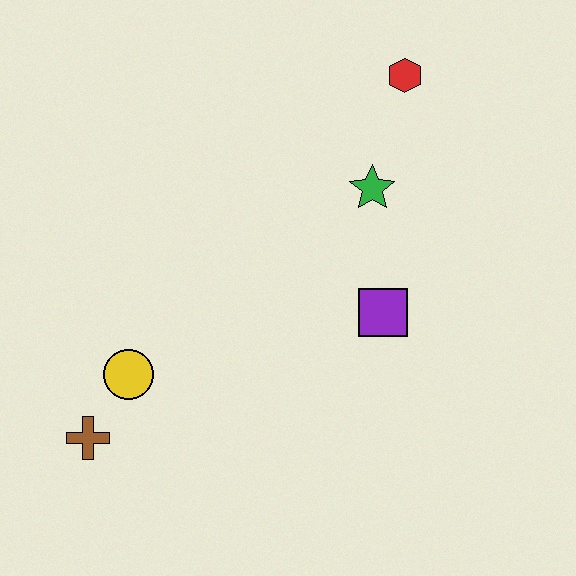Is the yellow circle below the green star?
Yes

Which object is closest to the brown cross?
The yellow circle is closest to the brown cross.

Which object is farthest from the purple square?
The brown cross is farthest from the purple square.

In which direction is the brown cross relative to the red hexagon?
The brown cross is below the red hexagon.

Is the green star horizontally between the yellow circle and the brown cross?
No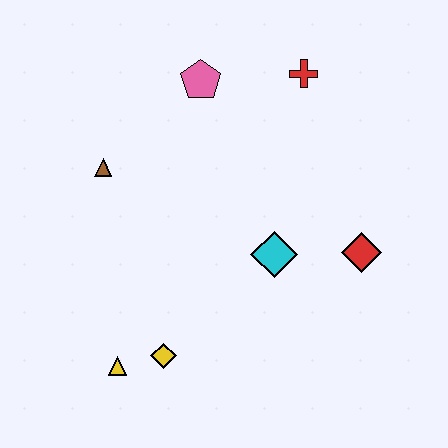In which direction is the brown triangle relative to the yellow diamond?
The brown triangle is above the yellow diamond.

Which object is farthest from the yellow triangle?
The red cross is farthest from the yellow triangle.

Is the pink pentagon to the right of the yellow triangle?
Yes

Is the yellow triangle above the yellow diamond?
No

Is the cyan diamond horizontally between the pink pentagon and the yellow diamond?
No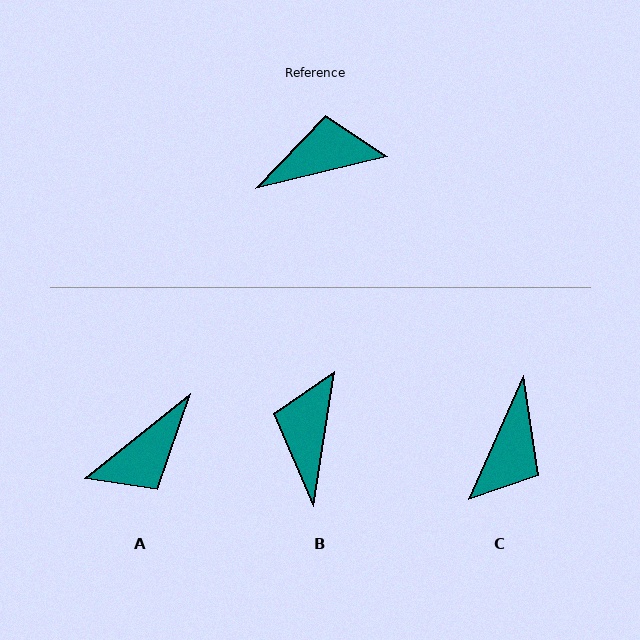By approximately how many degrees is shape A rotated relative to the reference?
Approximately 155 degrees clockwise.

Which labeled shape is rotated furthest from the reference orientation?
A, about 155 degrees away.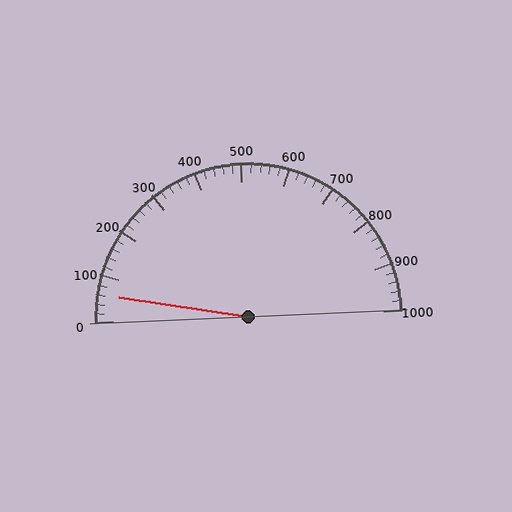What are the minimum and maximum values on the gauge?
The gauge ranges from 0 to 1000.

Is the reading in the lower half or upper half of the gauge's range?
The reading is in the lower half of the range (0 to 1000).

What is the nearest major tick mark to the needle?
The nearest major tick mark is 100.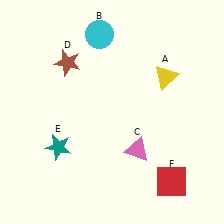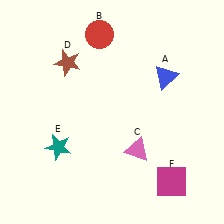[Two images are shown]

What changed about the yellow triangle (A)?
In Image 1, A is yellow. In Image 2, it changed to blue.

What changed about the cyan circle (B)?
In Image 1, B is cyan. In Image 2, it changed to red.